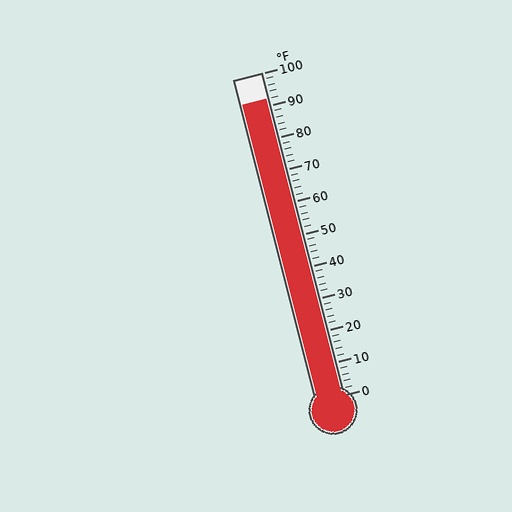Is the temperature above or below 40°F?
The temperature is above 40°F.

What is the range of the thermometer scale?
The thermometer scale ranges from 0°F to 100°F.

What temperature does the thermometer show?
The thermometer shows approximately 92°F.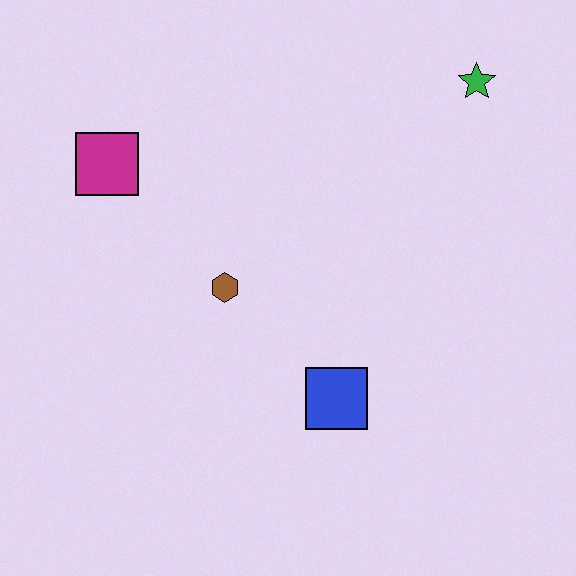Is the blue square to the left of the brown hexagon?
No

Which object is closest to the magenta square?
The brown hexagon is closest to the magenta square.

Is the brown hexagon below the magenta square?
Yes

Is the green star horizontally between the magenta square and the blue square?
No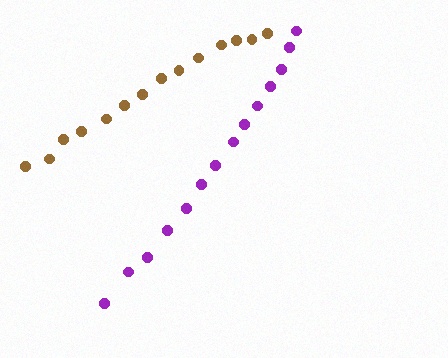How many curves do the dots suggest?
There are 2 distinct paths.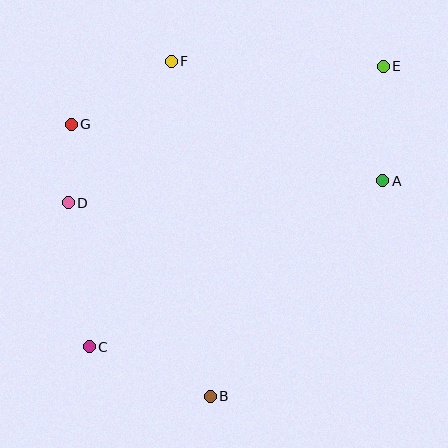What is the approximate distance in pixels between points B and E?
The distance between B and E is approximately 373 pixels.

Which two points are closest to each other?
Points D and G are closest to each other.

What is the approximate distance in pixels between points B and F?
The distance between B and F is approximately 337 pixels.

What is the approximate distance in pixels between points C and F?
The distance between C and F is approximately 297 pixels.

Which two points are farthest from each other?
Points C and E are farthest from each other.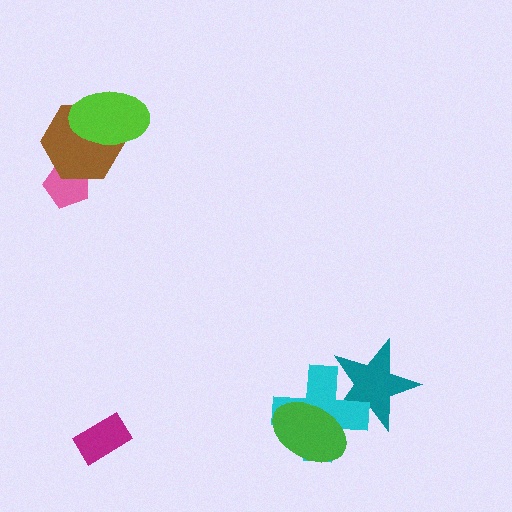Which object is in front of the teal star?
The cyan cross is in front of the teal star.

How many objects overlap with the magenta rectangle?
0 objects overlap with the magenta rectangle.